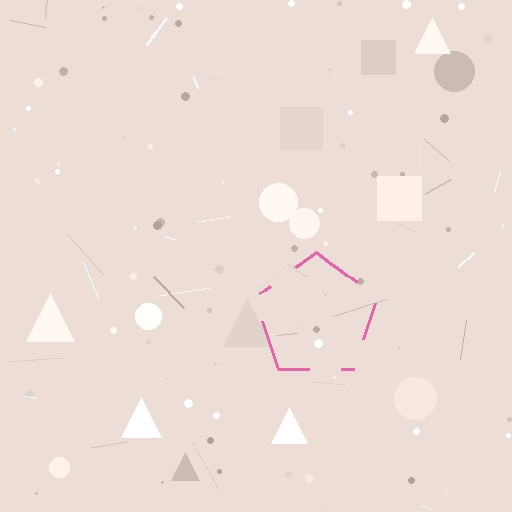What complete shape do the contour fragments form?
The contour fragments form a pentagon.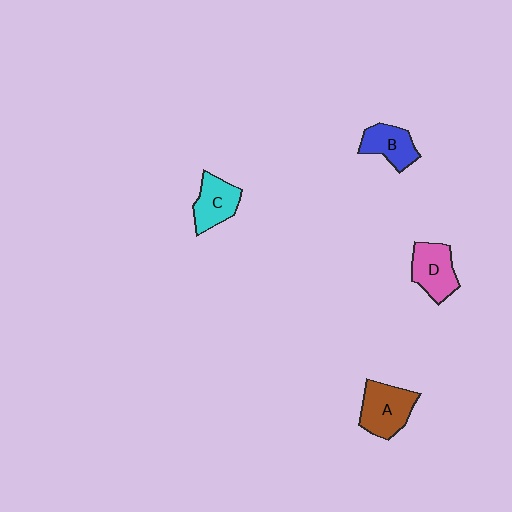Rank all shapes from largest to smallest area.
From largest to smallest: A (brown), D (pink), C (cyan), B (blue).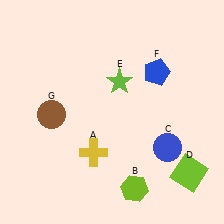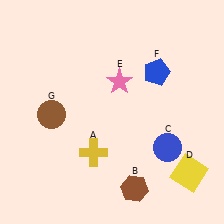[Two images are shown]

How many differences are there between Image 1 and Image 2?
There are 3 differences between the two images.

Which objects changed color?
B changed from lime to brown. D changed from lime to yellow. E changed from lime to pink.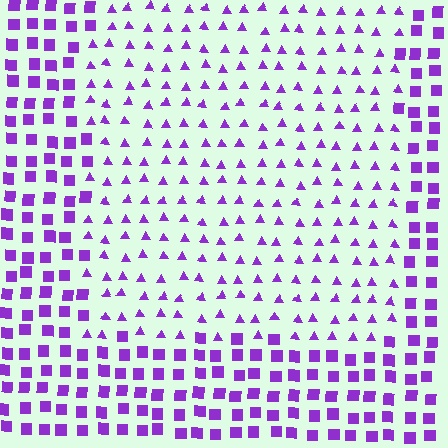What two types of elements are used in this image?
The image uses triangles inside the rectangle region and squares outside it.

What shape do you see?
I see a rectangle.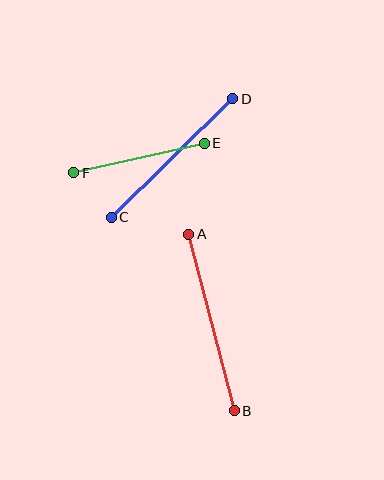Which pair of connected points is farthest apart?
Points A and B are farthest apart.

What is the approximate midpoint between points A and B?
The midpoint is at approximately (212, 323) pixels.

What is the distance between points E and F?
The distance is approximately 134 pixels.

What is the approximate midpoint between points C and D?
The midpoint is at approximately (172, 158) pixels.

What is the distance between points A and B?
The distance is approximately 183 pixels.